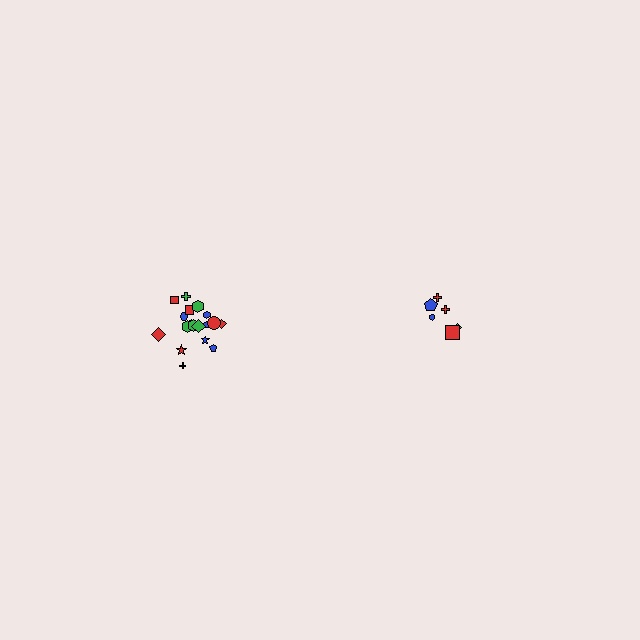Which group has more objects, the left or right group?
The left group.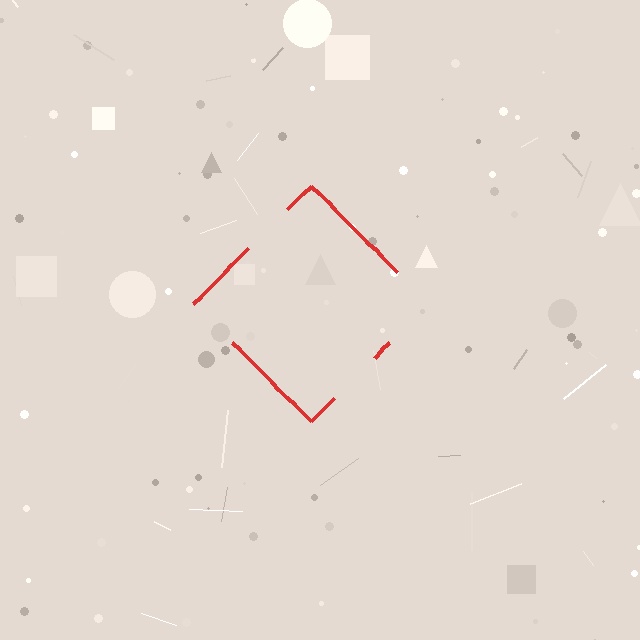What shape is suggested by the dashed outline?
The dashed outline suggests a diamond.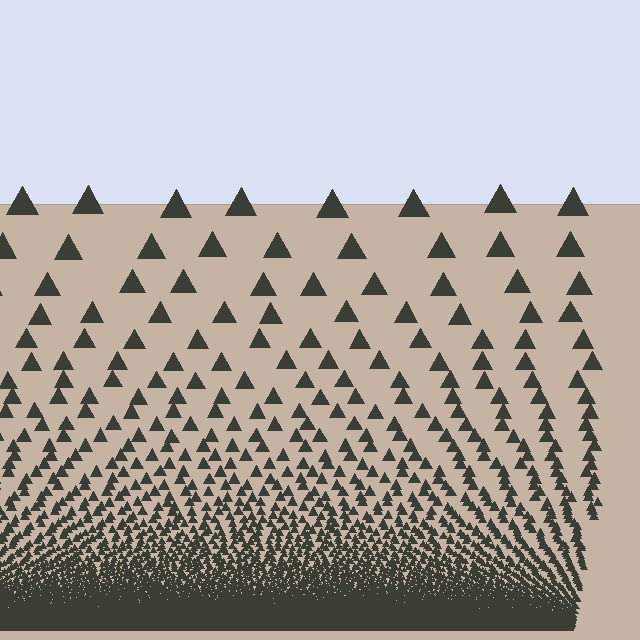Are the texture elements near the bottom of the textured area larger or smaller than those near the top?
Smaller. The gradient is inverted — elements near the bottom are smaller and denser.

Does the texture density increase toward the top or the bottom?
Density increases toward the bottom.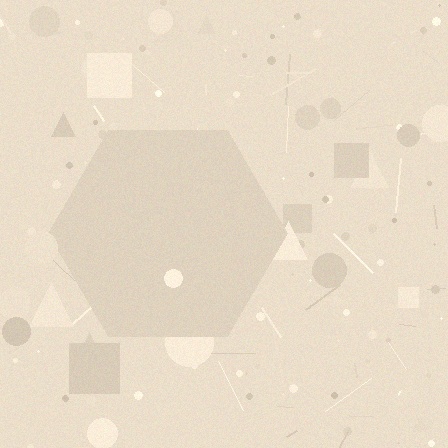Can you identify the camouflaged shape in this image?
The camouflaged shape is a hexagon.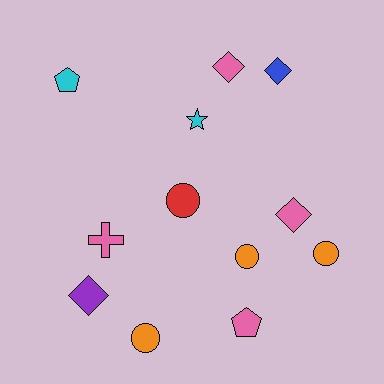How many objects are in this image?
There are 12 objects.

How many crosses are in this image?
There is 1 cross.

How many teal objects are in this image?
There are no teal objects.